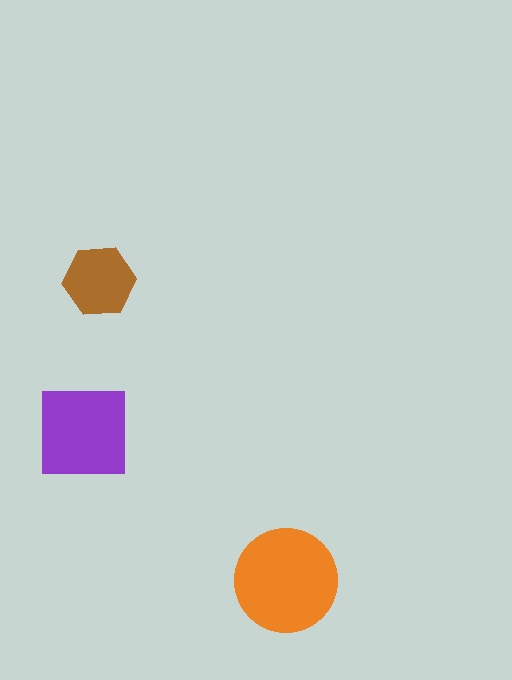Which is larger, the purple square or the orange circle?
The orange circle.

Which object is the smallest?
The brown hexagon.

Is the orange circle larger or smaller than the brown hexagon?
Larger.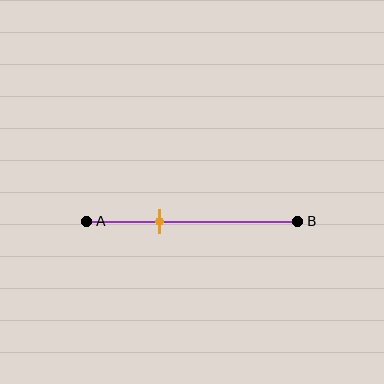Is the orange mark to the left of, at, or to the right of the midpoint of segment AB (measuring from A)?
The orange mark is to the left of the midpoint of segment AB.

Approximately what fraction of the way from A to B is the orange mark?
The orange mark is approximately 35% of the way from A to B.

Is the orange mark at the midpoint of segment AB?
No, the mark is at about 35% from A, not at the 50% midpoint.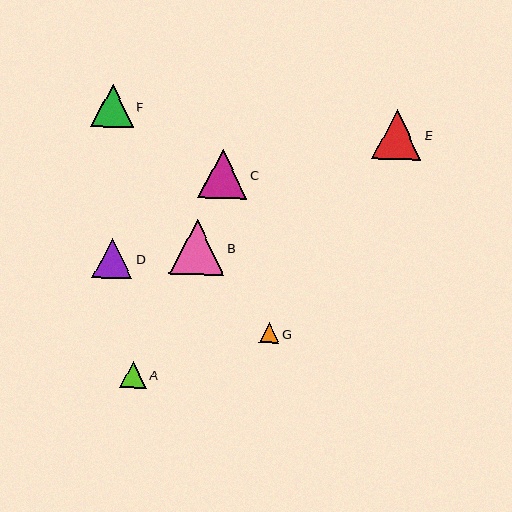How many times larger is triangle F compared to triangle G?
Triangle F is approximately 2.2 times the size of triangle G.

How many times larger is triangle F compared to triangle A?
Triangle F is approximately 1.6 times the size of triangle A.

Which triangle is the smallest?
Triangle G is the smallest with a size of approximately 20 pixels.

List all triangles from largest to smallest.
From largest to smallest: B, E, C, F, D, A, G.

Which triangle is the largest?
Triangle B is the largest with a size of approximately 55 pixels.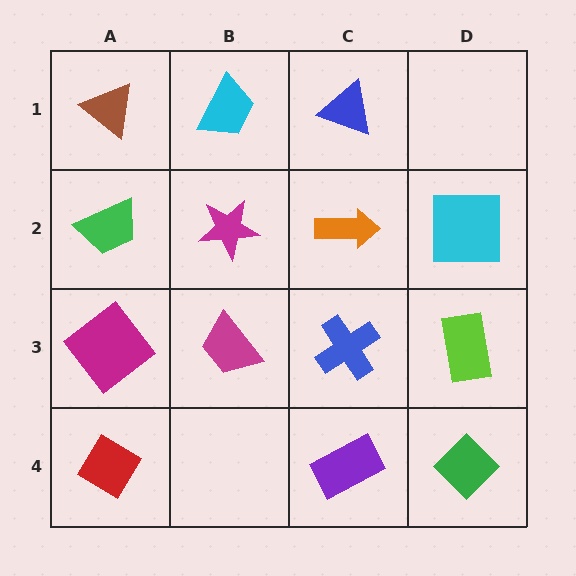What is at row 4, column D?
A green diamond.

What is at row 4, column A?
A red diamond.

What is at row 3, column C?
A blue cross.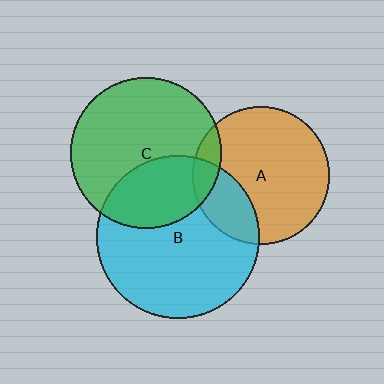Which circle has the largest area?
Circle B (cyan).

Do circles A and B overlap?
Yes.